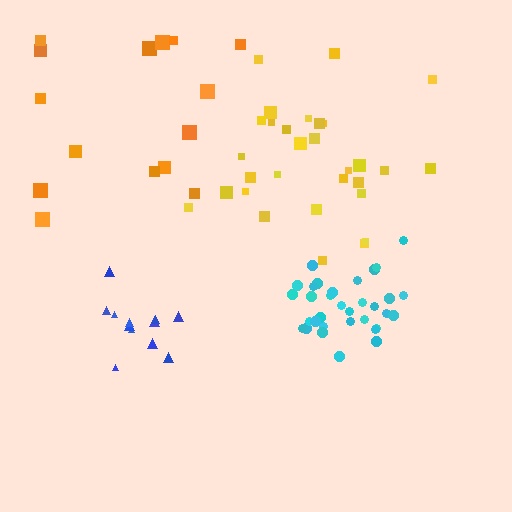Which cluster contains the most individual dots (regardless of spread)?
Cyan (33).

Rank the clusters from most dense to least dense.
cyan, blue, yellow, orange.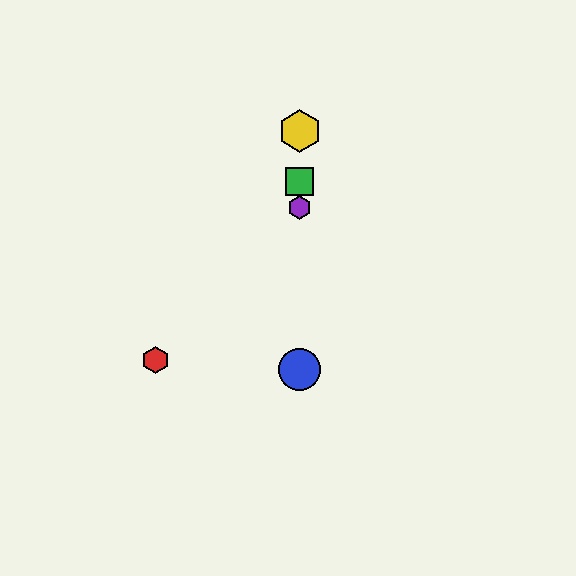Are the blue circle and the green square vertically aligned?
Yes, both are at x≈300.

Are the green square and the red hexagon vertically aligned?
No, the green square is at x≈300 and the red hexagon is at x≈156.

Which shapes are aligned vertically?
The blue circle, the green square, the yellow hexagon, the purple hexagon are aligned vertically.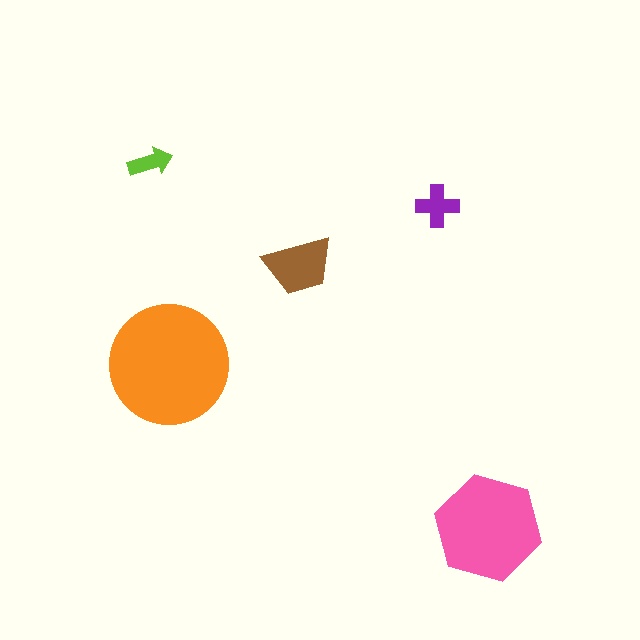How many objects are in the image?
There are 5 objects in the image.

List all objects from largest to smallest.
The orange circle, the pink hexagon, the brown trapezoid, the purple cross, the lime arrow.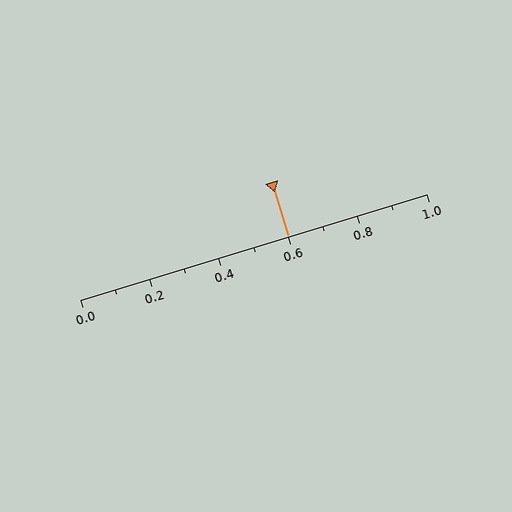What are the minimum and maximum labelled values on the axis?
The axis runs from 0.0 to 1.0.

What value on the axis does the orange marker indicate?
The marker indicates approximately 0.6.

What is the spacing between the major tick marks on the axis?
The major ticks are spaced 0.2 apart.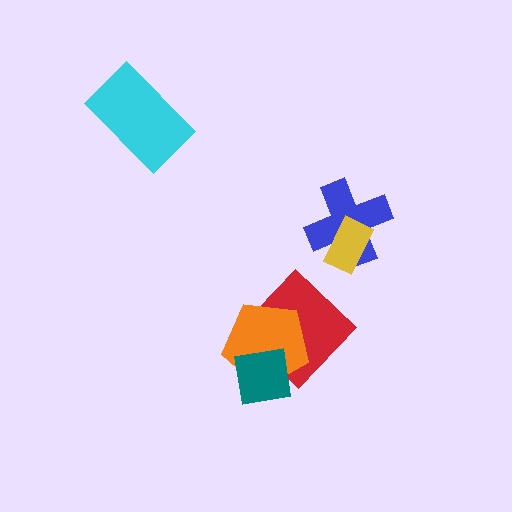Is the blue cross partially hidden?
Yes, it is partially covered by another shape.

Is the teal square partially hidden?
No, no other shape covers it.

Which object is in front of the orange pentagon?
The teal square is in front of the orange pentagon.